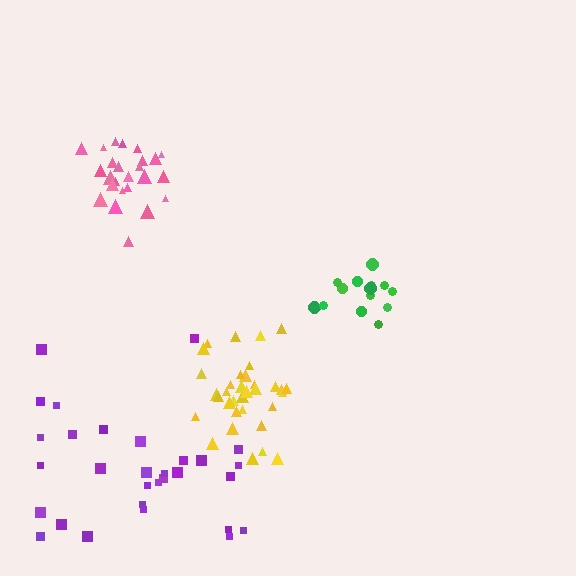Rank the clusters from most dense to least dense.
pink, green, yellow, purple.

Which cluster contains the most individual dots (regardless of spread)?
Yellow (34).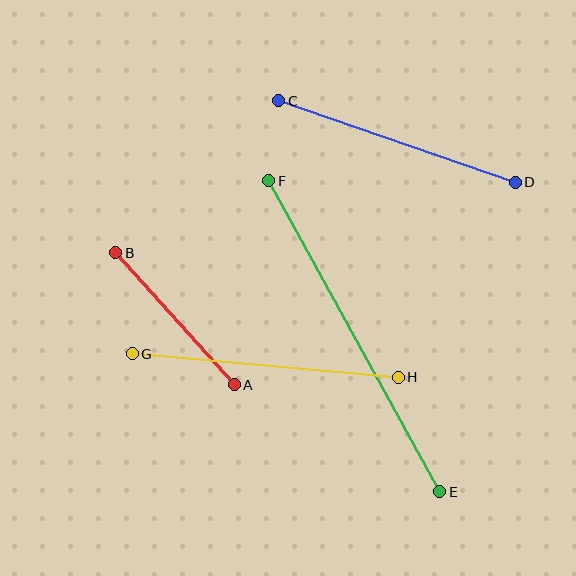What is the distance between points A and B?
The distance is approximately 177 pixels.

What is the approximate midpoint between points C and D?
The midpoint is at approximately (397, 141) pixels.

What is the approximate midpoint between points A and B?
The midpoint is at approximately (175, 319) pixels.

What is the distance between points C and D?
The distance is approximately 250 pixels.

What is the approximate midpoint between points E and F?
The midpoint is at approximately (354, 336) pixels.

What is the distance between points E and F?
The distance is approximately 355 pixels.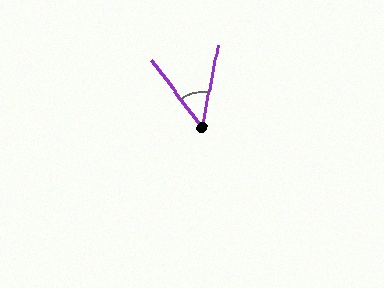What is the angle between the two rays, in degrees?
Approximately 48 degrees.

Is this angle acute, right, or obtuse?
It is acute.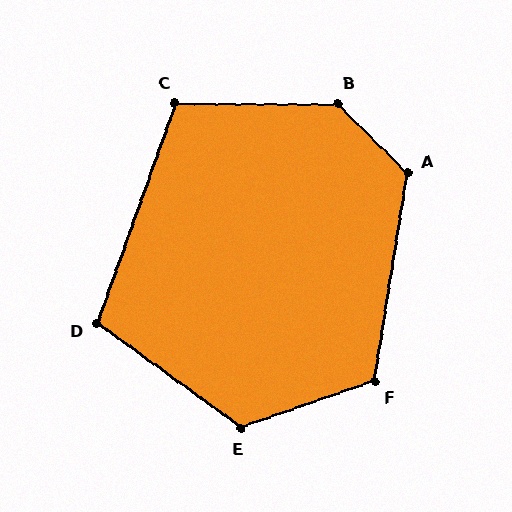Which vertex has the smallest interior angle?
D, at approximately 107 degrees.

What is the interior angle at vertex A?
Approximately 126 degrees (obtuse).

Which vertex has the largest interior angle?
B, at approximately 135 degrees.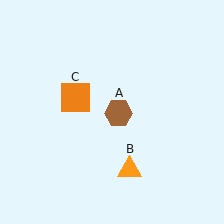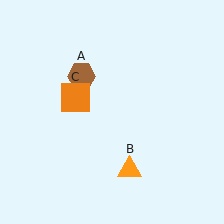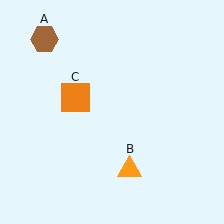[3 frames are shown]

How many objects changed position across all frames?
1 object changed position: brown hexagon (object A).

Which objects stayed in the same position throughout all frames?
Orange triangle (object B) and orange square (object C) remained stationary.